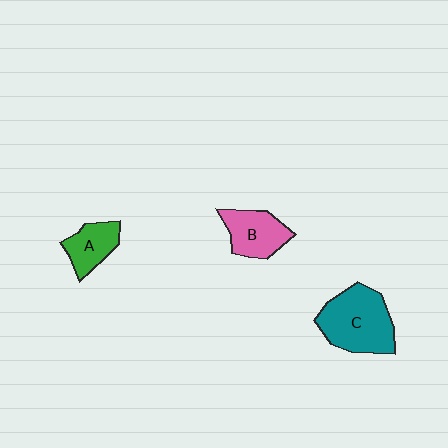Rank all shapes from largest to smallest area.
From largest to smallest: C (teal), B (pink), A (green).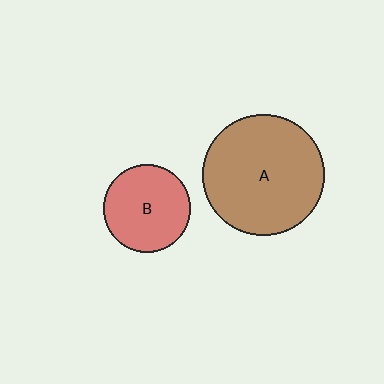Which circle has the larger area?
Circle A (brown).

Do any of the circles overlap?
No, none of the circles overlap.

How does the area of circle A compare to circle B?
Approximately 1.9 times.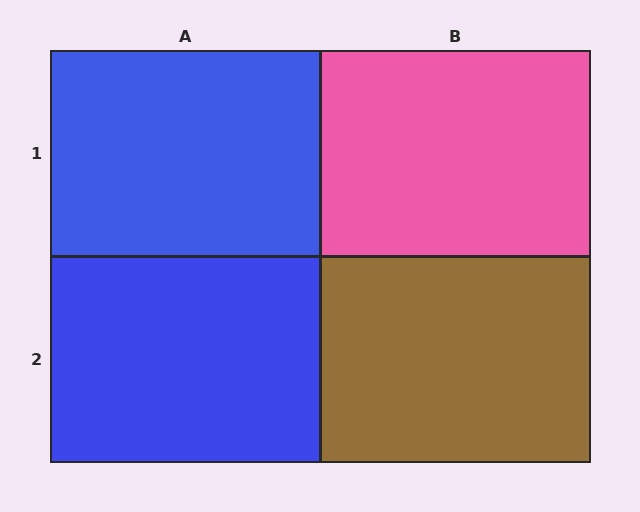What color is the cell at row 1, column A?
Blue.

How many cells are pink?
1 cell is pink.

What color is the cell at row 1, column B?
Pink.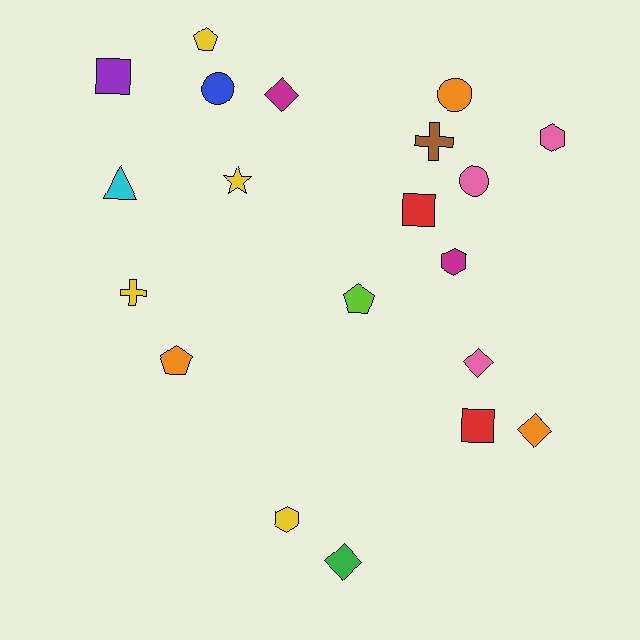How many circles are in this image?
There are 3 circles.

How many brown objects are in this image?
There is 1 brown object.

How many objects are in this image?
There are 20 objects.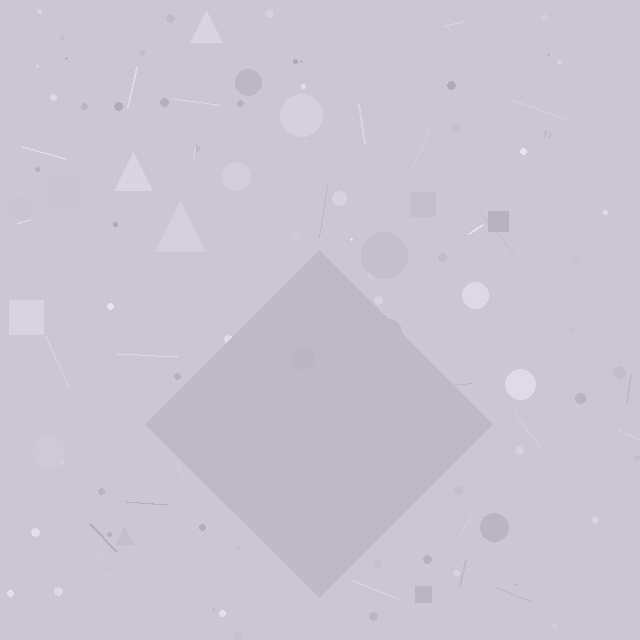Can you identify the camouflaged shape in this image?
The camouflaged shape is a diamond.